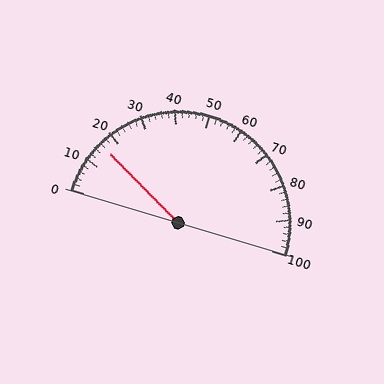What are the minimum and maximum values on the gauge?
The gauge ranges from 0 to 100.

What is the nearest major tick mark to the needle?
The nearest major tick mark is 20.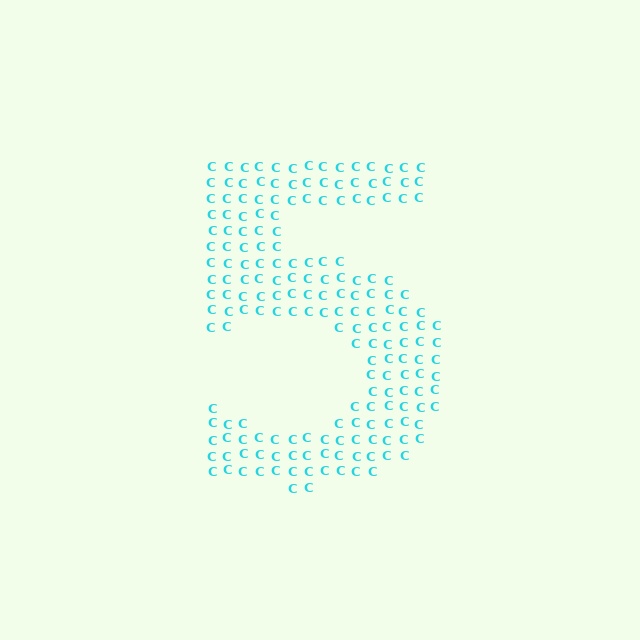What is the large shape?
The large shape is the digit 5.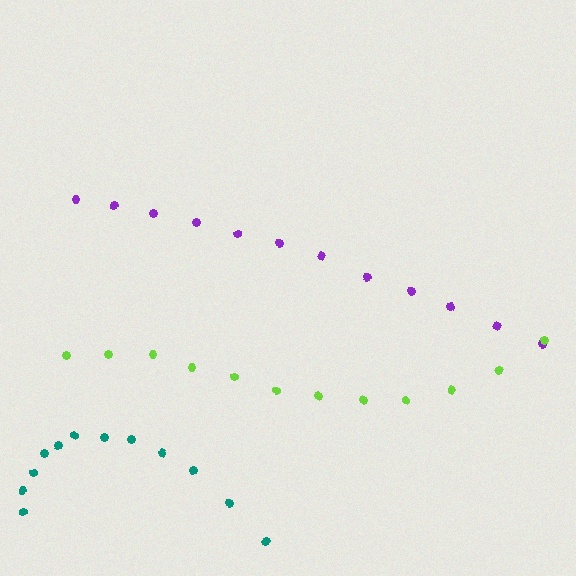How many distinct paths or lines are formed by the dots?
There are 3 distinct paths.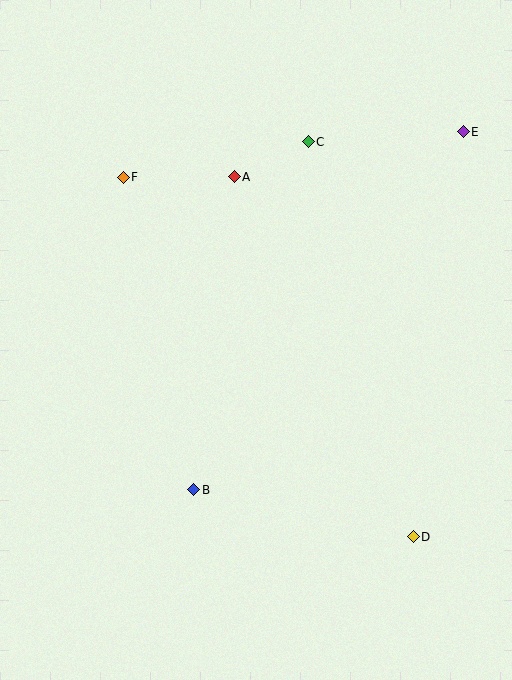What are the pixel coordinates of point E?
Point E is at (463, 132).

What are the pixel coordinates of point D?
Point D is at (413, 537).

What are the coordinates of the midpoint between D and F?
The midpoint between D and F is at (268, 357).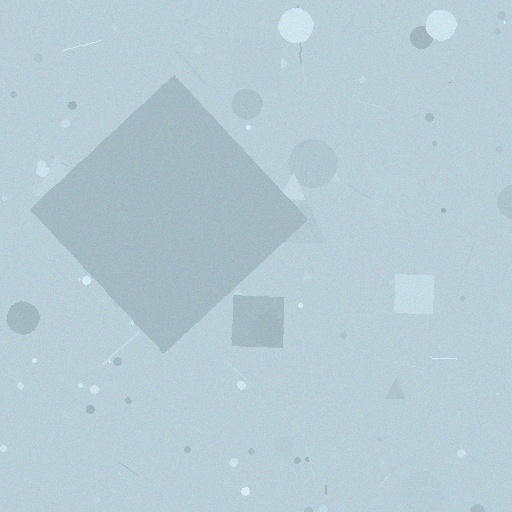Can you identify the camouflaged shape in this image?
The camouflaged shape is a diamond.